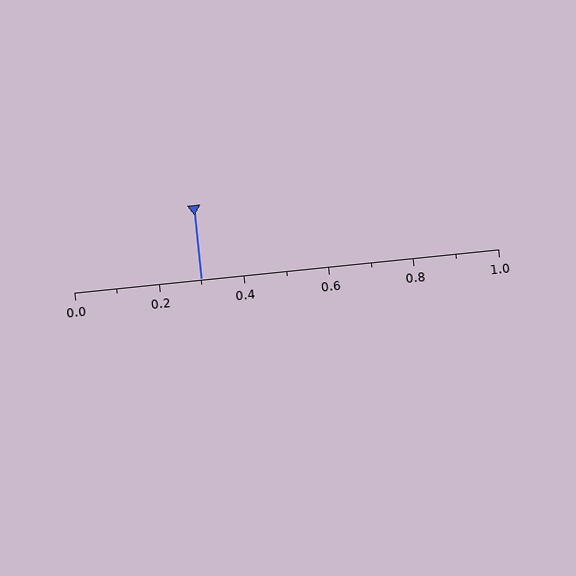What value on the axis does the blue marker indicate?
The marker indicates approximately 0.3.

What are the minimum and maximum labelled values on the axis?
The axis runs from 0.0 to 1.0.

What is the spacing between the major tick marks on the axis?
The major ticks are spaced 0.2 apart.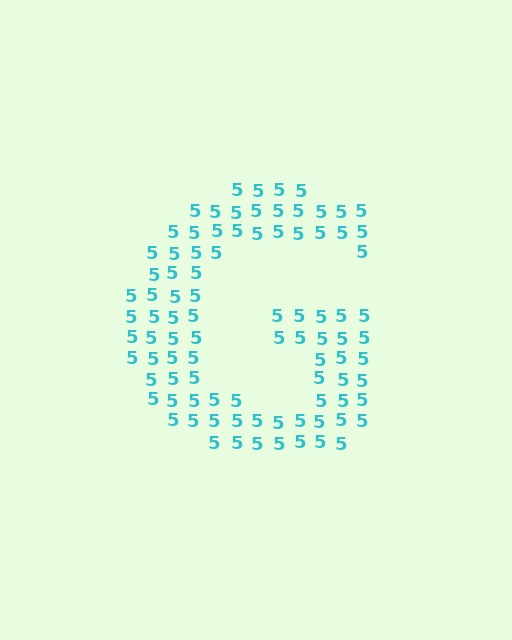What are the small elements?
The small elements are digit 5's.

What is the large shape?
The large shape is the letter G.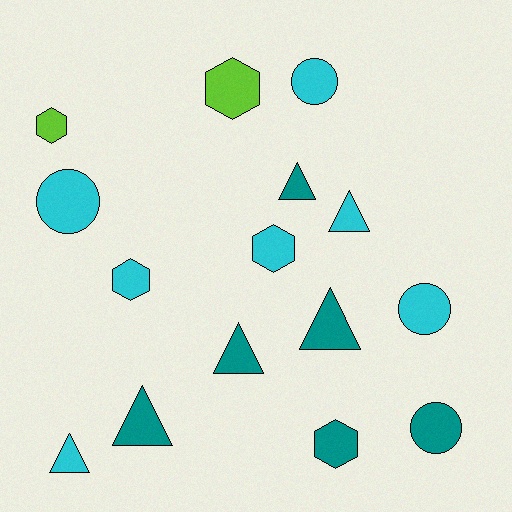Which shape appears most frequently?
Triangle, with 6 objects.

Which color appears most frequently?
Cyan, with 7 objects.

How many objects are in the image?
There are 15 objects.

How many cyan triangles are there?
There are 2 cyan triangles.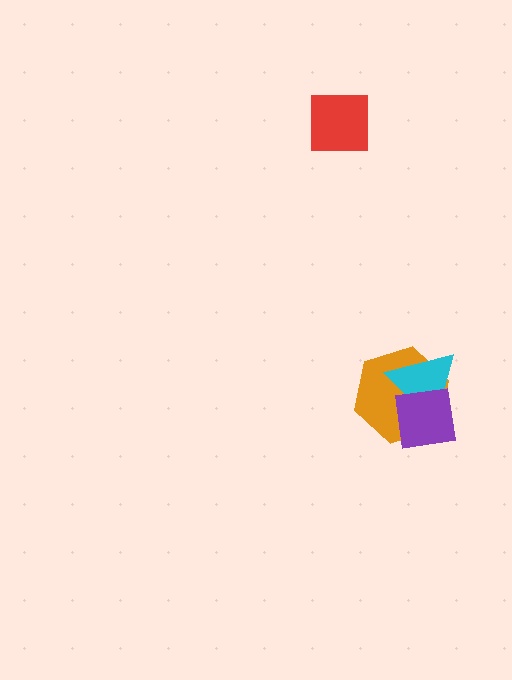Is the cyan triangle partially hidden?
Yes, it is partially covered by another shape.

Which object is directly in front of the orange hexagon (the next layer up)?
The cyan triangle is directly in front of the orange hexagon.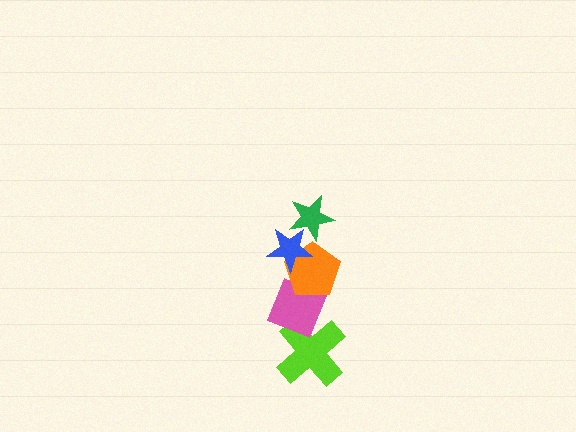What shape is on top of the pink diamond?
The orange pentagon is on top of the pink diamond.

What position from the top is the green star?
The green star is 1st from the top.